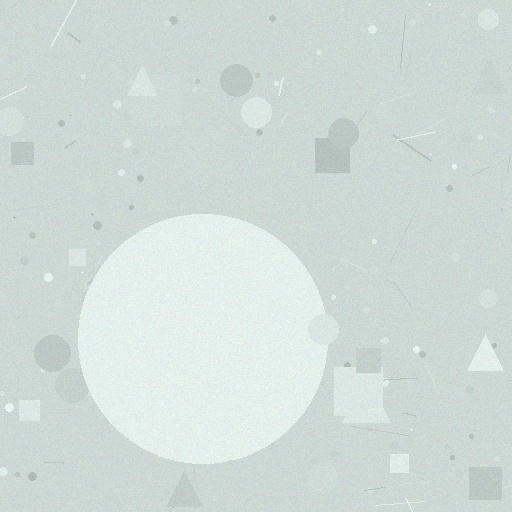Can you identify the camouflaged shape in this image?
The camouflaged shape is a circle.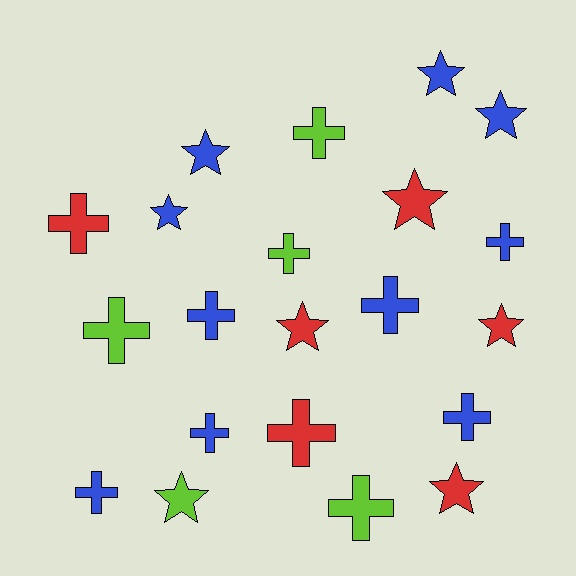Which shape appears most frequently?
Cross, with 12 objects.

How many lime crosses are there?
There are 4 lime crosses.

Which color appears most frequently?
Blue, with 10 objects.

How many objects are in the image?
There are 21 objects.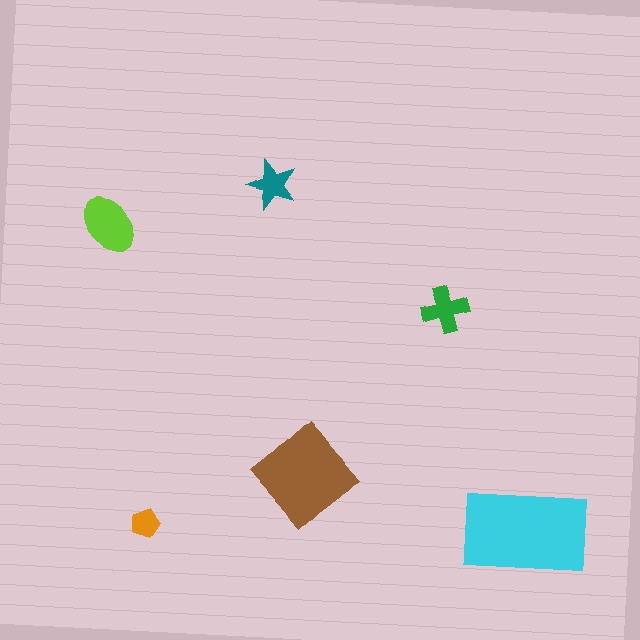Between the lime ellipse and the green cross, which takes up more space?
The lime ellipse.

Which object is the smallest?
The orange pentagon.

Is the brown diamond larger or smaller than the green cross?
Larger.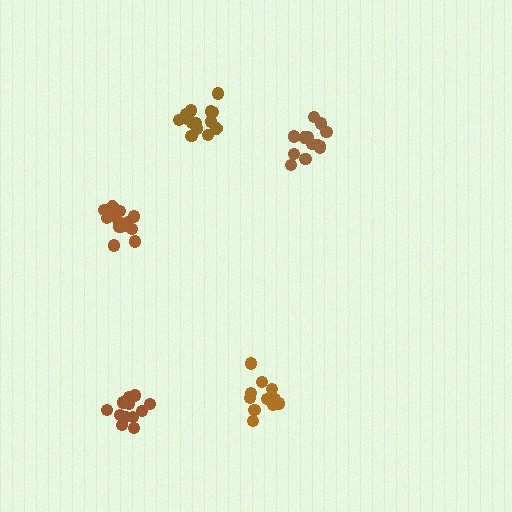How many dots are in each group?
Group 1: 16 dots, Group 2: 13 dots, Group 3: 12 dots, Group 4: 12 dots, Group 5: 14 dots (67 total).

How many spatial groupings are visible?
There are 5 spatial groupings.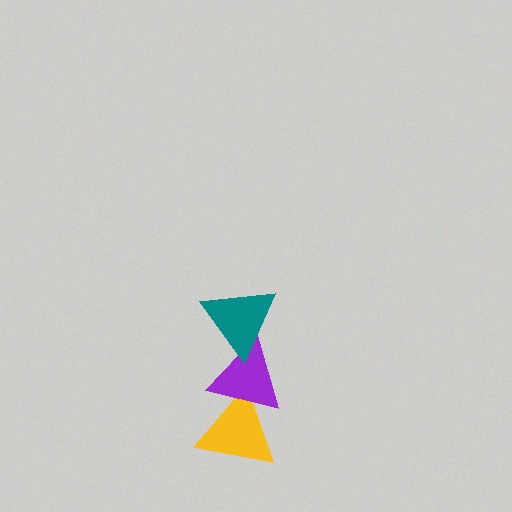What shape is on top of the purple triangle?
The teal triangle is on top of the purple triangle.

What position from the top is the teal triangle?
The teal triangle is 1st from the top.